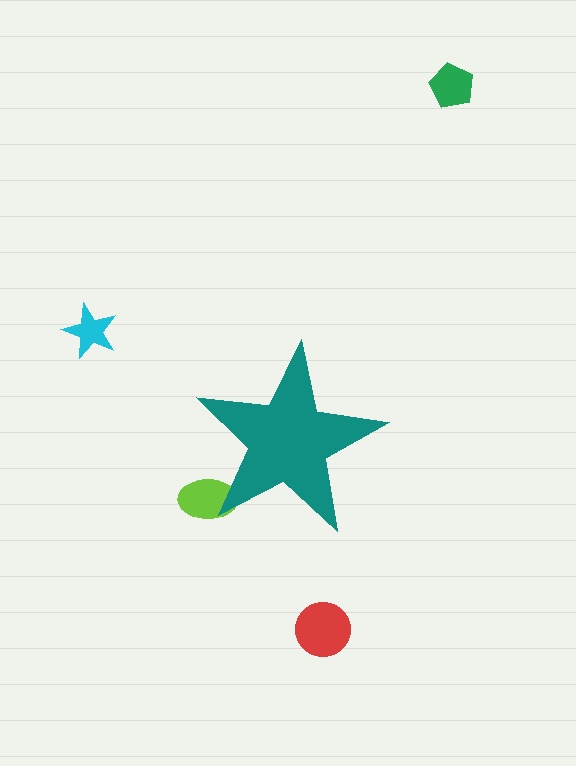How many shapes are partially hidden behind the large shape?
1 shape is partially hidden.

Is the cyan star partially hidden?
No, the cyan star is fully visible.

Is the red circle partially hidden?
No, the red circle is fully visible.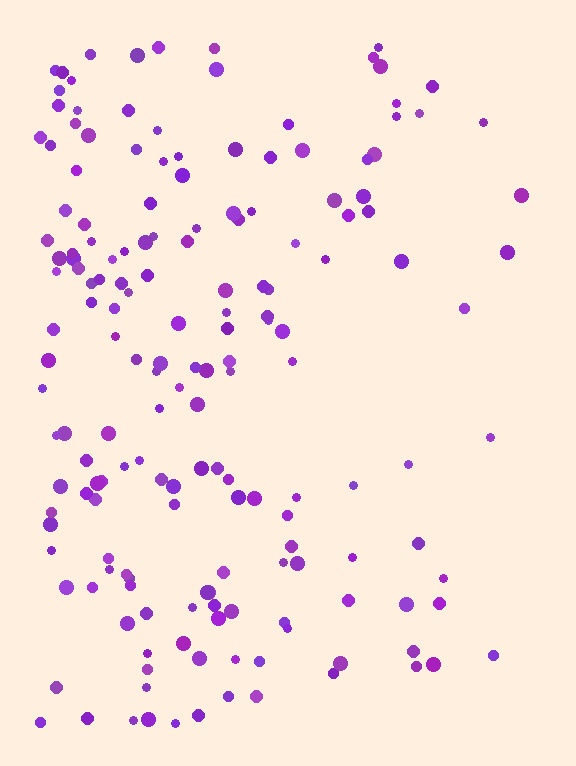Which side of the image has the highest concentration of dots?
The left.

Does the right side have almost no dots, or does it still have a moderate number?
Still a moderate number, just noticeably fewer than the left.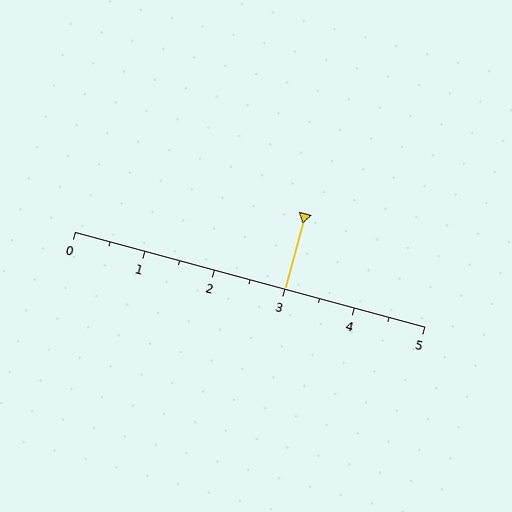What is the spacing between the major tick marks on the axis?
The major ticks are spaced 1 apart.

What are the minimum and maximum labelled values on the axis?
The axis runs from 0 to 5.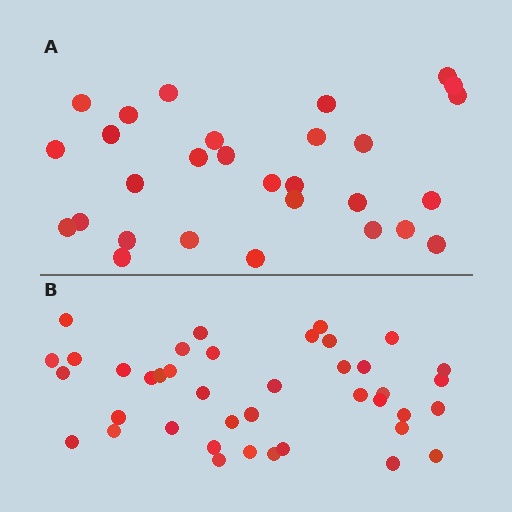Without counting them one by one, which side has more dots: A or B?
Region B (the bottom region) has more dots.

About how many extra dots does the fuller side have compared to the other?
Region B has roughly 12 or so more dots than region A.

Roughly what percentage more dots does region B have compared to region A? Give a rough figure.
About 40% more.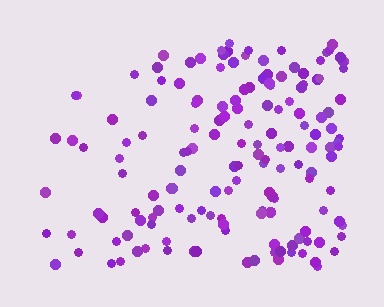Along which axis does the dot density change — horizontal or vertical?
Horizontal.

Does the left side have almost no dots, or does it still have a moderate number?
Still a moderate number, just noticeably fewer than the right.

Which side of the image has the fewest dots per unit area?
The left.